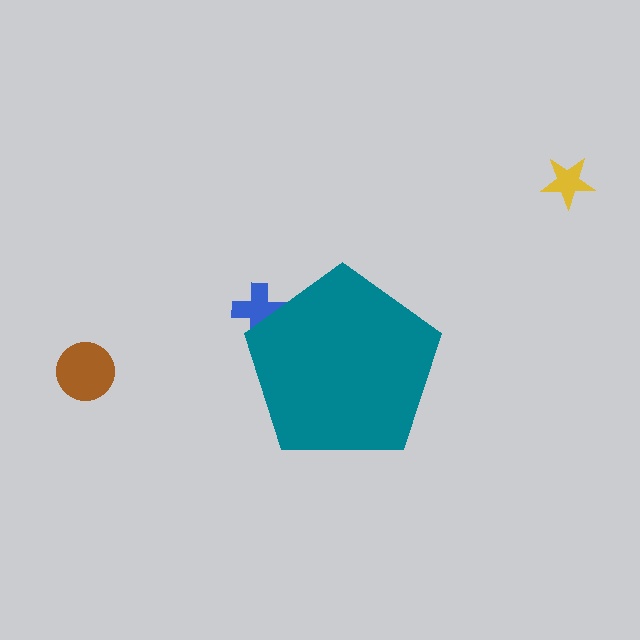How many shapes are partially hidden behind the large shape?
1 shape is partially hidden.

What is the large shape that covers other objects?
A teal pentagon.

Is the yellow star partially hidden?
No, the yellow star is fully visible.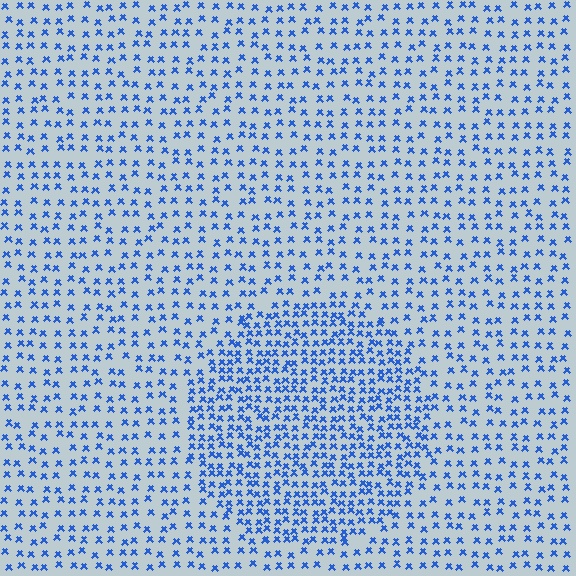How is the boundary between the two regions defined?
The boundary is defined by a change in element density (approximately 1.9x ratio). All elements are the same color, size, and shape.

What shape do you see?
I see a circle.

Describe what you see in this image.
The image contains small blue elements arranged at two different densities. A circle-shaped region is visible where the elements are more densely packed than the surrounding area.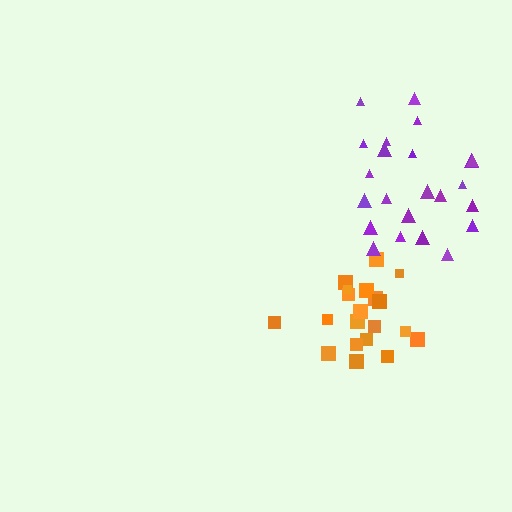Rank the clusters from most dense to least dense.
orange, purple.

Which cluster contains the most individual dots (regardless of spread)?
Purple (23).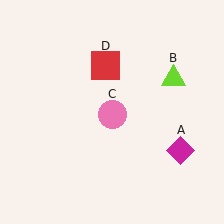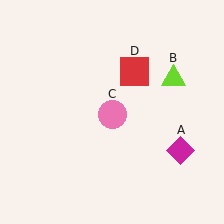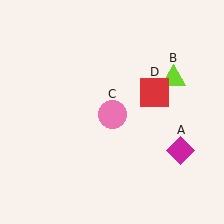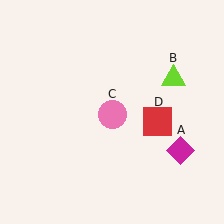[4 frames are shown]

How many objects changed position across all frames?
1 object changed position: red square (object D).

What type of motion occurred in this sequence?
The red square (object D) rotated clockwise around the center of the scene.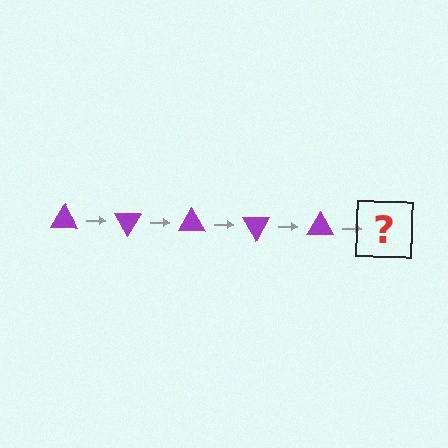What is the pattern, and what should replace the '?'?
The pattern is that the triangle rotates 60 degrees each step. The '?' should be a purple triangle rotated 300 degrees.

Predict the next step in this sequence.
The next step is a purple triangle rotated 300 degrees.